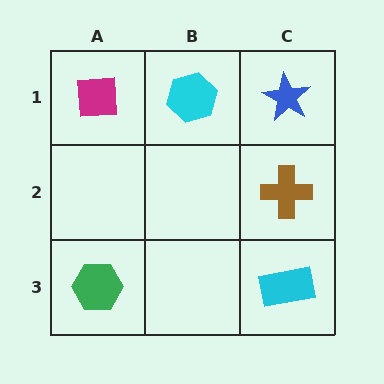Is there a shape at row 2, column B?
No, that cell is empty.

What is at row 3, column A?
A green hexagon.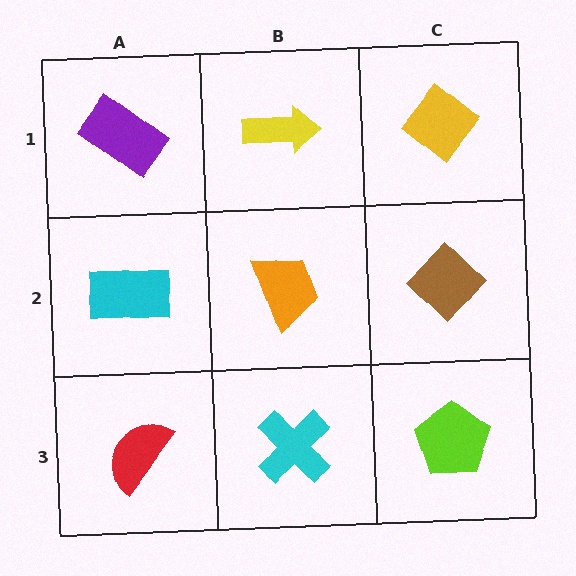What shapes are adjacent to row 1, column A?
A cyan rectangle (row 2, column A), a yellow arrow (row 1, column B).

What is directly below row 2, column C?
A lime pentagon.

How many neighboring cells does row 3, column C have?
2.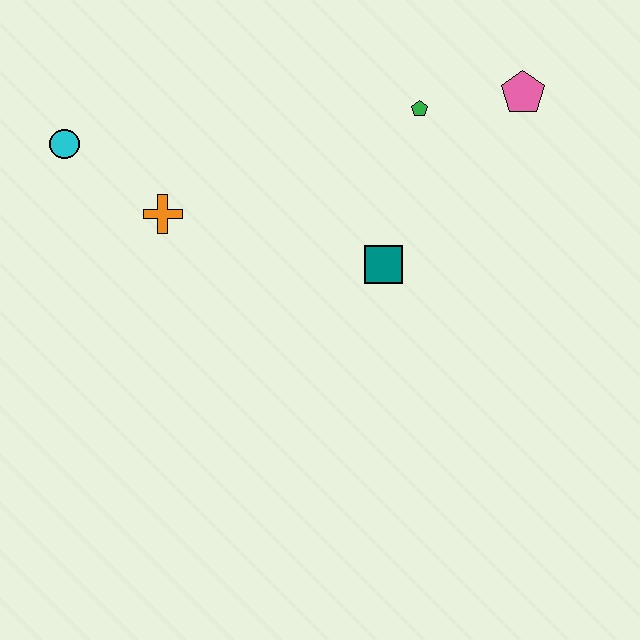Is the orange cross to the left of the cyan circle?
No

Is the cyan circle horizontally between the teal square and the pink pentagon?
No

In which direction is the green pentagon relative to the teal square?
The green pentagon is above the teal square.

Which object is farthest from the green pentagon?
The cyan circle is farthest from the green pentagon.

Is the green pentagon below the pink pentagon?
Yes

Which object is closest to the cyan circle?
The orange cross is closest to the cyan circle.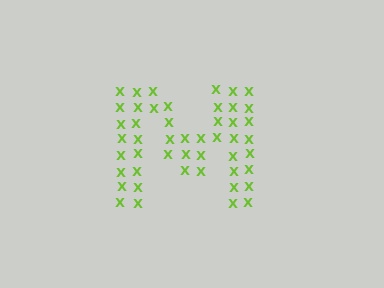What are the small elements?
The small elements are letter X's.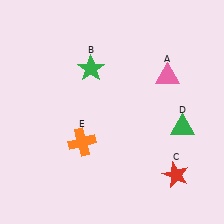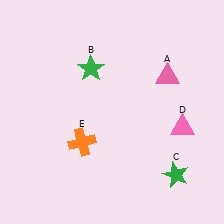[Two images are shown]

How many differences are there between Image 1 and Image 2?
There are 2 differences between the two images.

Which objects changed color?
C changed from red to green. D changed from green to pink.